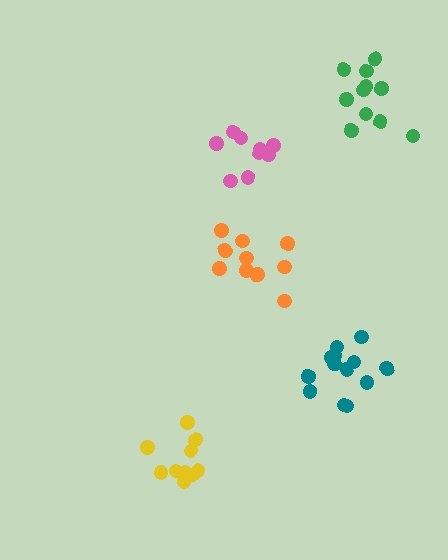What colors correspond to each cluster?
The clusters are colored: orange, green, yellow, teal, pink.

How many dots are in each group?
Group 1: 10 dots, Group 2: 11 dots, Group 3: 10 dots, Group 4: 13 dots, Group 5: 9 dots (53 total).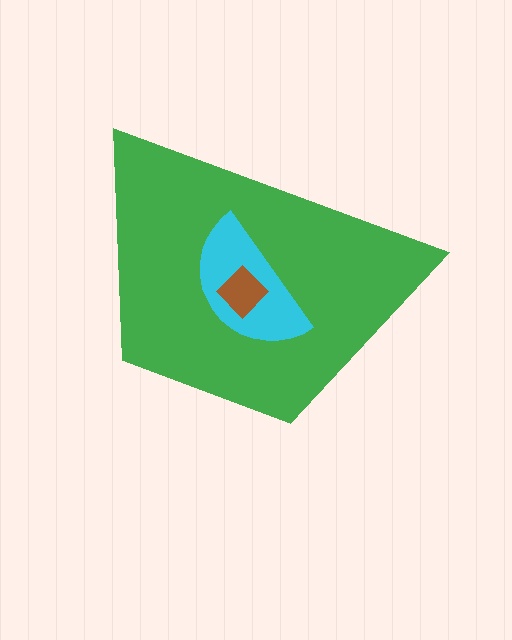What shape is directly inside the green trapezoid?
The cyan semicircle.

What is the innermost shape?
The brown diamond.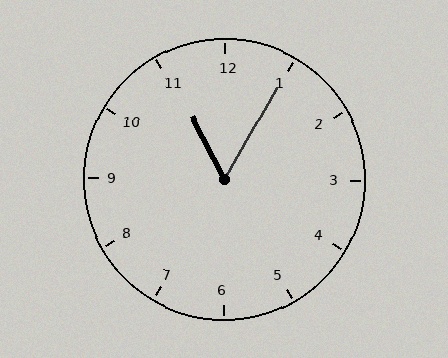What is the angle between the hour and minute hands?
Approximately 58 degrees.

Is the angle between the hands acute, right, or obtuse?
It is acute.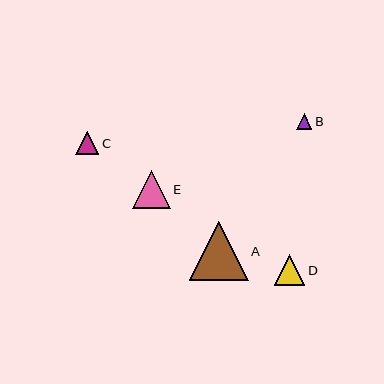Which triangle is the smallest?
Triangle B is the smallest with a size of approximately 16 pixels.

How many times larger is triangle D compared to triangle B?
Triangle D is approximately 2.0 times the size of triangle B.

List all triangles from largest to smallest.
From largest to smallest: A, E, D, C, B.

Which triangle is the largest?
Triangle A is the largest with a size of approximately 59 pixels.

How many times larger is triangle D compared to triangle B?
Triangle D is approximately 2.0 times the size of triangle B.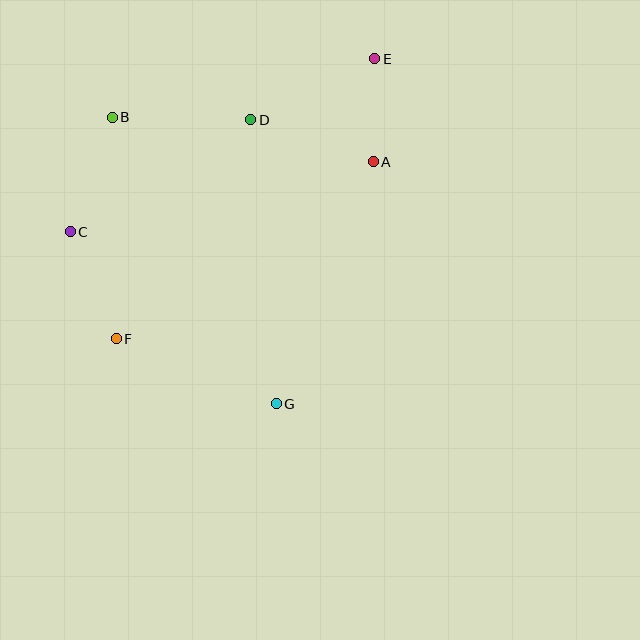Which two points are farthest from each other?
Points E and F are farthest from each other.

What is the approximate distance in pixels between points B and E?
The distance between B and E is approximately 269 pixels.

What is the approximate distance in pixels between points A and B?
The distance between A and B is approximately 265 pixels.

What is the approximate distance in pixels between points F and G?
The distance between F and G is approximately 172 pixels.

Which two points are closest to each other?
Points A and E are closest to each other.